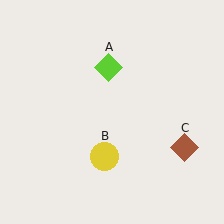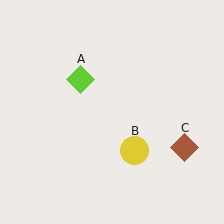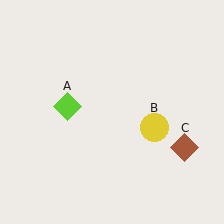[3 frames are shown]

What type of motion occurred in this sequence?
The lime diamond (object A), yellow circle (object B) rotated counterclockwise around the center of the scene.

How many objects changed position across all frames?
2 objects changed position: lime diamond (object A), yellow circle (object B).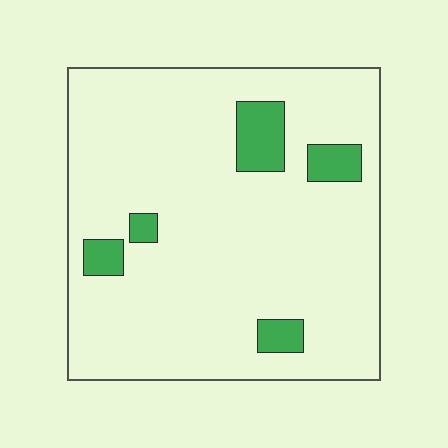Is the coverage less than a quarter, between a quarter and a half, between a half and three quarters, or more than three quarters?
Less than a quarter.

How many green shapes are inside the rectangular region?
5.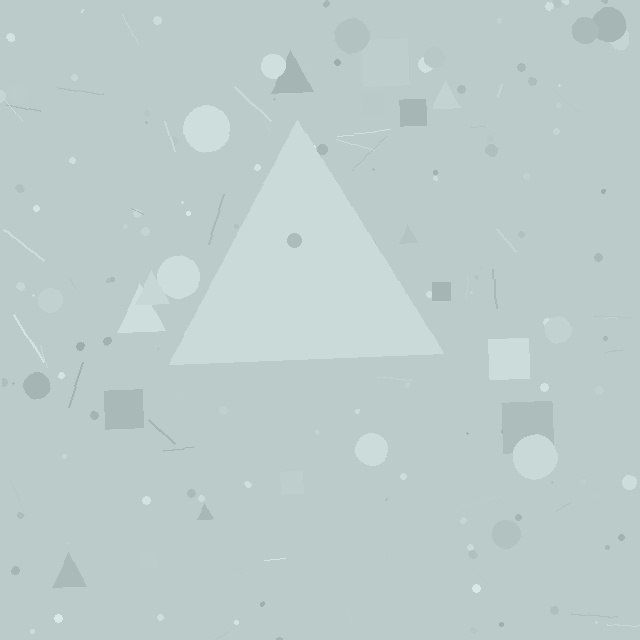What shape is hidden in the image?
A triangle is hidden in the image.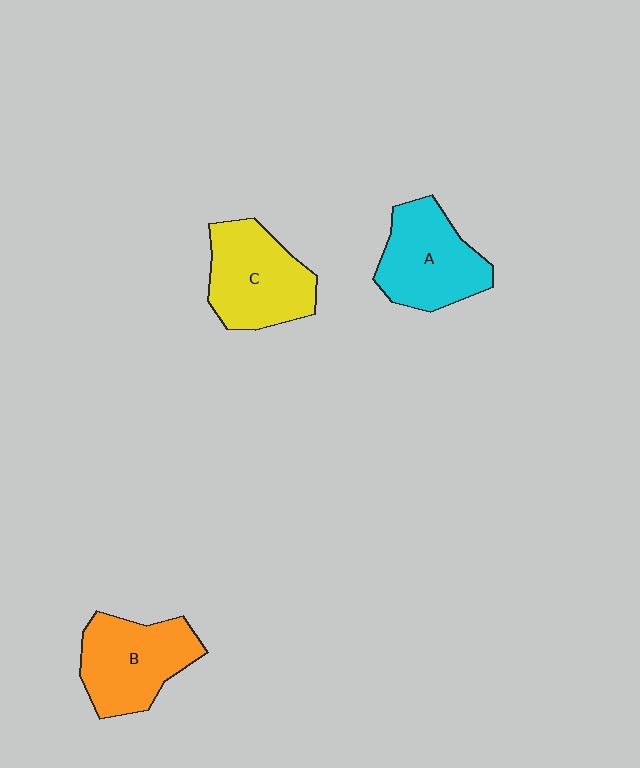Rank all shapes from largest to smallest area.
From largest to smallest: C (yellow), B (orange), A (cyan).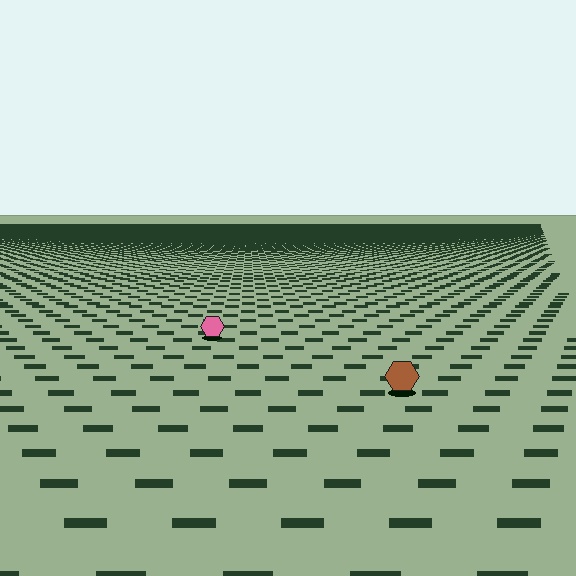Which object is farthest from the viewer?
The pink hexagon is farthest from the viewer. It appears smaller and the ground texture around it is denser.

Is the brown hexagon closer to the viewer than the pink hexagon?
Yes. The brown hexagon is closer — you can tell from the texture gradient: the ground texture is coarser near it.